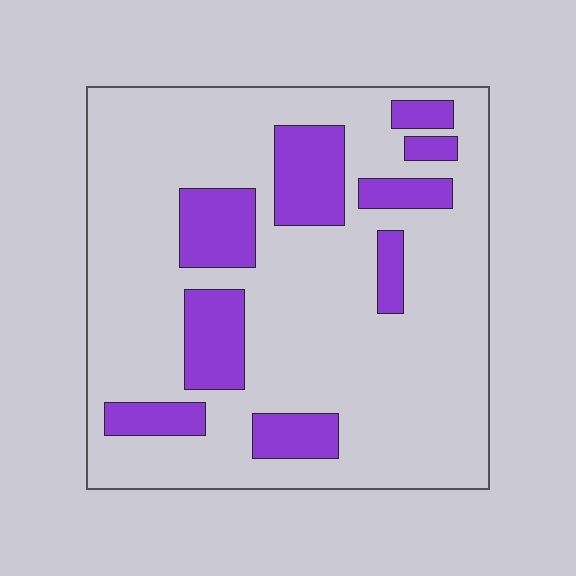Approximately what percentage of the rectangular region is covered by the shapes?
Approximately 20%.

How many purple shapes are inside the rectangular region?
9.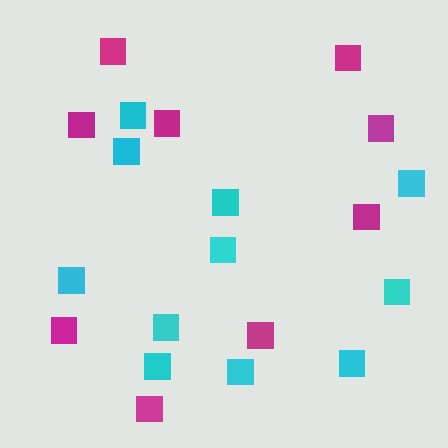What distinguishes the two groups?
There are 2 groups: one group of cyan squares (11) and one group of magenta squares (9).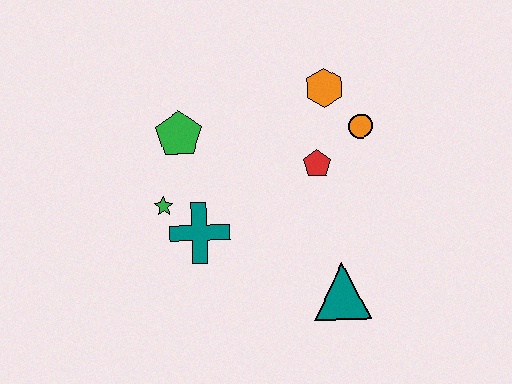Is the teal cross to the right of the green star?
Yes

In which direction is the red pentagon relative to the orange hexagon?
The red pentagon is below the orange hexagon.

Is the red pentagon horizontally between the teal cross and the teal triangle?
Yes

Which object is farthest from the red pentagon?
The green star is farthest from the red pentagon.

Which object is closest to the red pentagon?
The orange circle is closest to the red pentagon.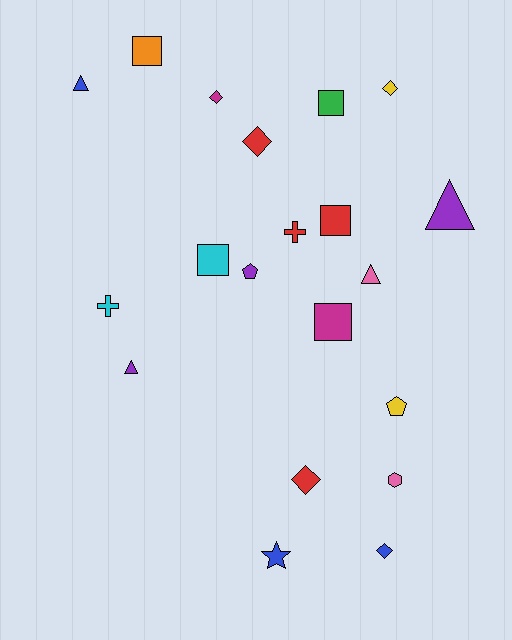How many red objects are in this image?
There are 4 red objects.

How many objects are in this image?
There are 20 objects.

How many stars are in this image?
There is 1 star.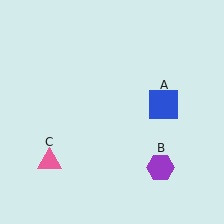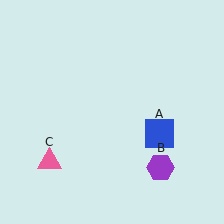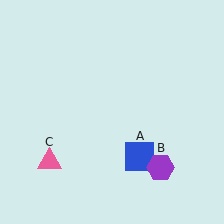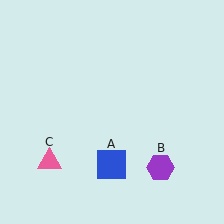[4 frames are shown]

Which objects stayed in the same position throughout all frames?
Purple hexagon (object B) and pink triangle (object C) remained stationary.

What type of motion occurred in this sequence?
The blue square (object A) rotated clockwise around the center of the scene.